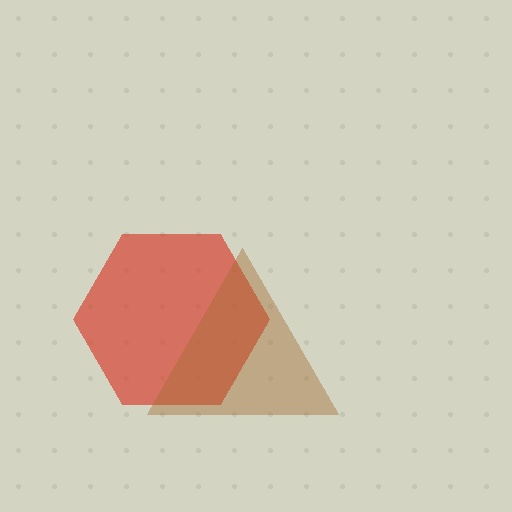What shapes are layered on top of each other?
The layered shapes are: a red hexagon, a brown triangle.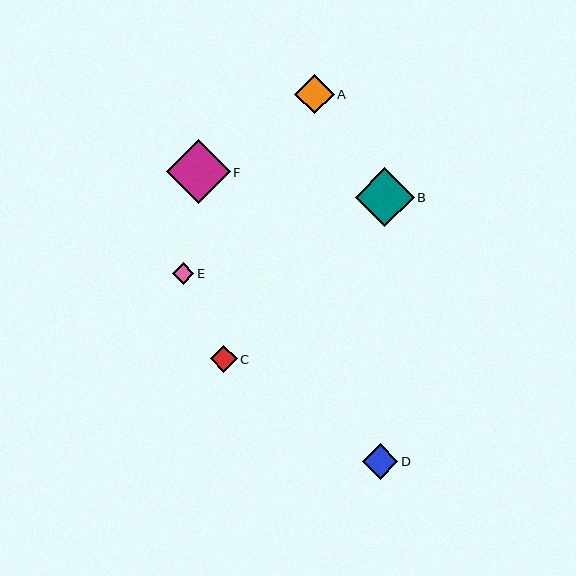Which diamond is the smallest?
Diamond E is the smallest with a size of approximately 21 pixels.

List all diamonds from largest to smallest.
From largest to smallest: F, B, A, D, C, E.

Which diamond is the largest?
Diamond F is the largest with a size of approximately 64 pixels.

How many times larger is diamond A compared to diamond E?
Diamond A is approximately 1.8 times the size of diamond E.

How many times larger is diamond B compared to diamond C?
Diamond B is approximately 2.2 times the size of diamond C.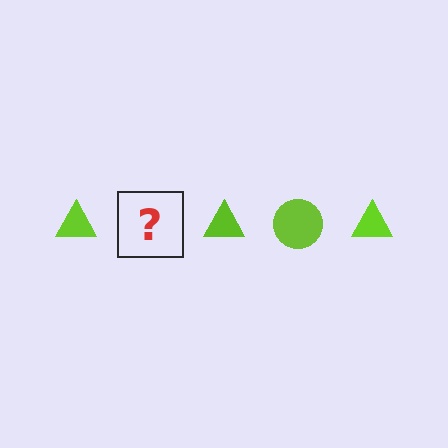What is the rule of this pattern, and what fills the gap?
The rule is that the pattern cycles through triangle, circle shapes in lime. The gap should be filled with a lime circle.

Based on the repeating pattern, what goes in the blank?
The blank should be a lime circle.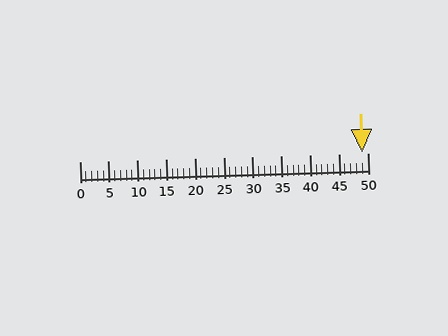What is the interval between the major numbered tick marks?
The major tick marks are spaced 5 units apart.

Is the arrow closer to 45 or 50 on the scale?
The arrow is closer to 50.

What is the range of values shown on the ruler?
The ruler shows values from 0 to 50.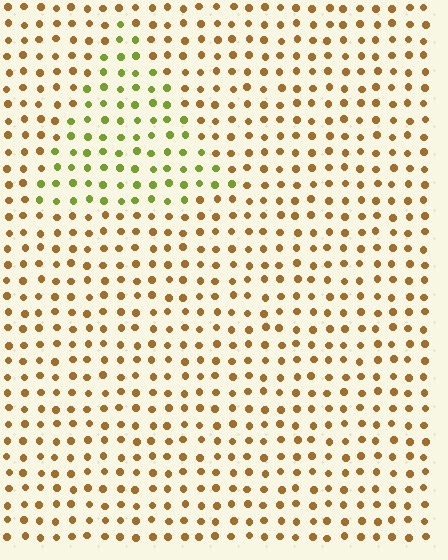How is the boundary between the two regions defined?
The boundary is defined purely by a slight shift in hue (about 49 degrees). Spacing, size, and orientation are identical on both sides.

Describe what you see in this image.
The image is filled with small brown elements in a uniform arrangement. A triangle-shaped region is visible where the elements are tinted to a slightly different hue, forming a subtle color boundary.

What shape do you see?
I see a triangle.